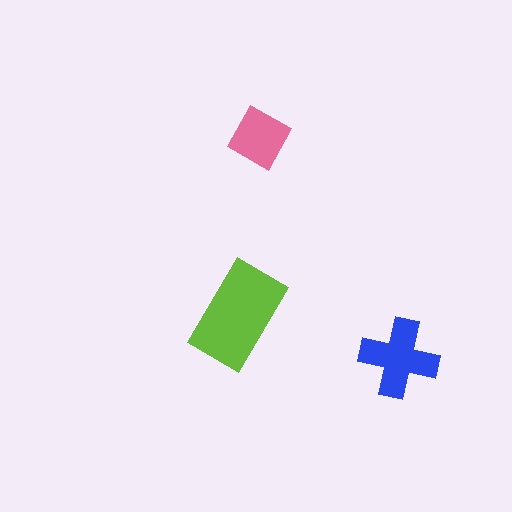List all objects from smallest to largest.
The pink square, the blue cross, the lime rectangle.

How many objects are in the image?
There are 3 objects in the image.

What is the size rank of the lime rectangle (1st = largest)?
1st.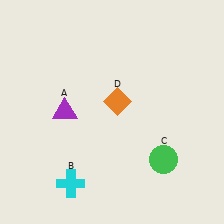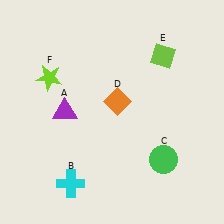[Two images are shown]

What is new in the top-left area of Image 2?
A lime star (F) was added in the top-left area of Image 2.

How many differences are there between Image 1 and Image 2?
There are 2 differences between the two images.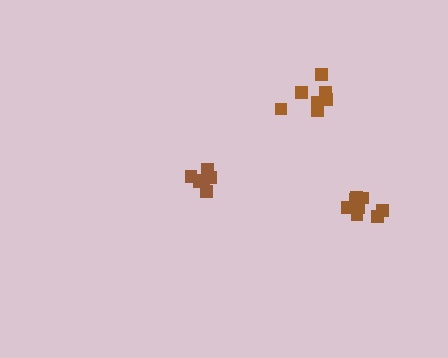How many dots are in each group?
Group 1: 7 dots, Group 2: 8 dots, Group 3: 6 dots (21 total).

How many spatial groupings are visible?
There are 3 spatial groupings.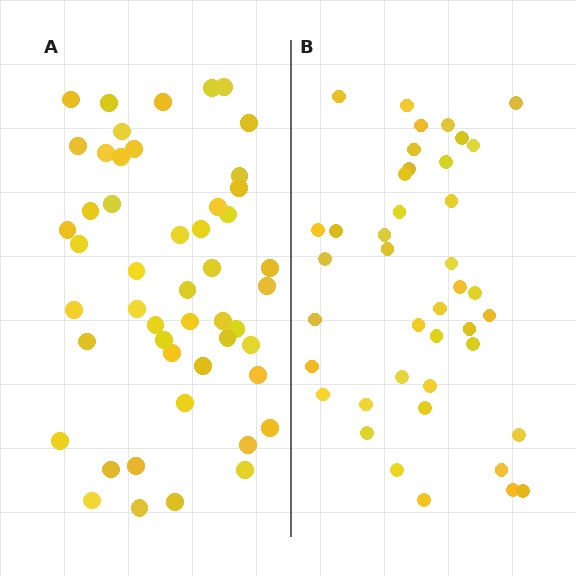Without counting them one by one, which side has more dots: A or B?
Region A (the left region) has more dots.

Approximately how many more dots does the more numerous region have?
Region A has roughly 8 or so more dots than region B.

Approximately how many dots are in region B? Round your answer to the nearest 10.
About 40 dots. (The exact count is 41, which rounds to 40.)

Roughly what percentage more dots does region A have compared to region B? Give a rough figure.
About 20% more.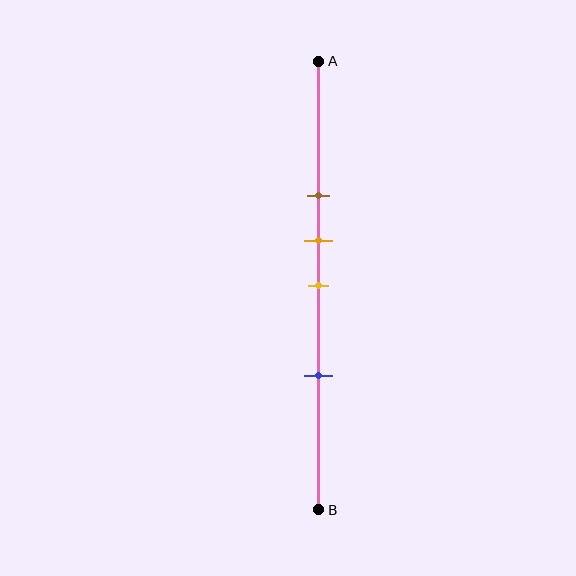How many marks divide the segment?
There are 4 marks dividing the segment.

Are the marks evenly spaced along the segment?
No, the marks are not evenly spaced.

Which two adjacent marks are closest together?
The orange and yellow marks are the closest adjacent pair.